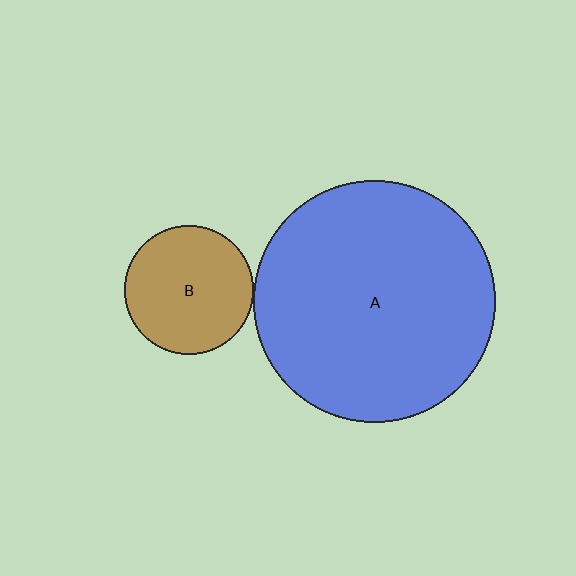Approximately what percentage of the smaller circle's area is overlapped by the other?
Approximately 5%.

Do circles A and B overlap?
Yes.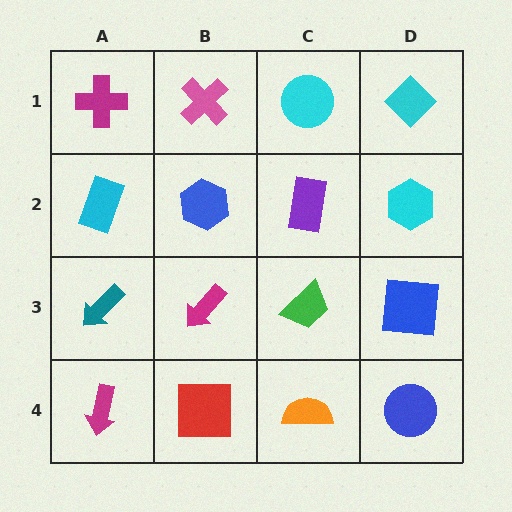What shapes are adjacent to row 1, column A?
A cyan rectangle (row 2, column A), a pink cross (row 1, column B).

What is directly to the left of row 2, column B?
A cyan rectangle.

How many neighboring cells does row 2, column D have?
3.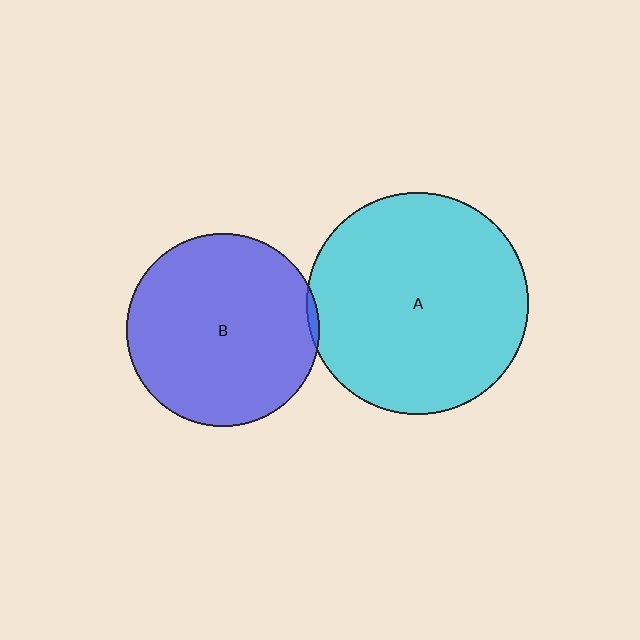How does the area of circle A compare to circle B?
Approximately 1.3 times.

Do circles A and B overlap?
Yes.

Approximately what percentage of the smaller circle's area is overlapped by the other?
Approximately 5%.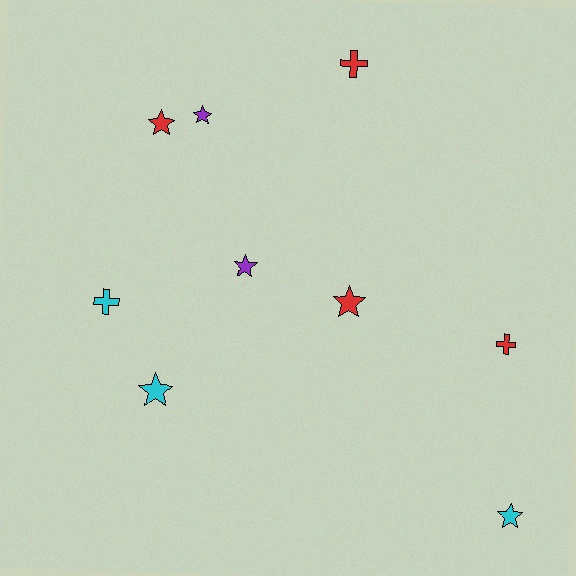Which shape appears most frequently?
Star, with 6 objects.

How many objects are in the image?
There are 9 objects.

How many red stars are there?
There are 2 red stars.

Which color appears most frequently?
Red, with 4 objects.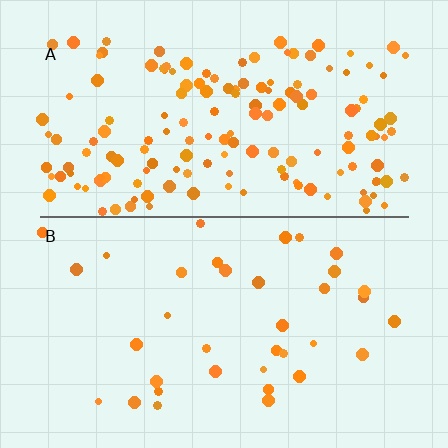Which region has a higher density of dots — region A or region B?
A (the top).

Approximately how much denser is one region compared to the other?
Approximately 4.3× — region A over region B.